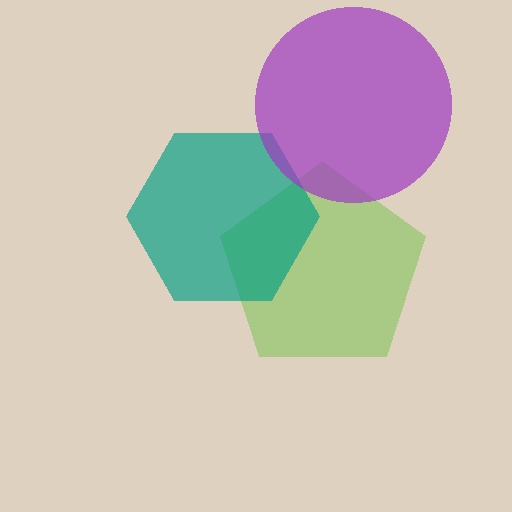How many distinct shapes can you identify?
There are 3 distinct shapes: a lime pentagon, a teal hexagon, a purple circle.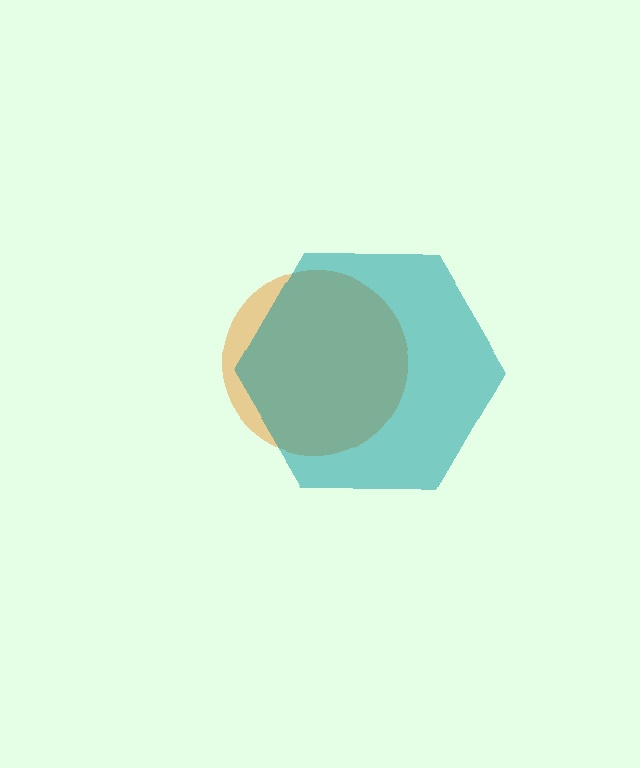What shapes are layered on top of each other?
The layered shapes are: an orange circle, a teal hexagon.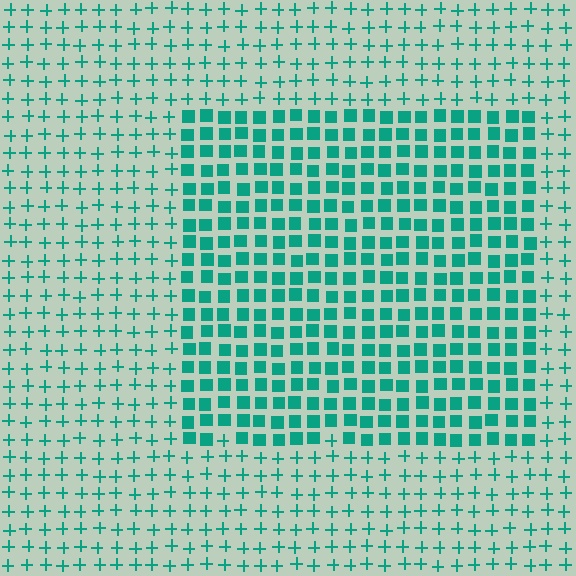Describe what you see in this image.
The image is filled with small teal elements arranged in a uniform grid. A rectangle-shaped region contains squares, while the surrounding area contains plus signs. The boundary is defined purely by the change in element shape.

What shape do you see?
I see a rectangle.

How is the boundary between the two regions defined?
The boundary is defined by a change in element shape: squares inside vs. plus signs outside. All elements share the same color and spacing.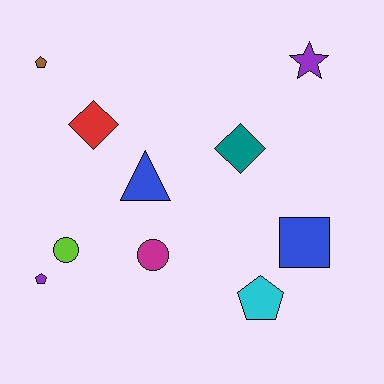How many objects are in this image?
There are 10 objects.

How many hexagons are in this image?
There are no hexagons.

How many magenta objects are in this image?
There is 1 magenta object.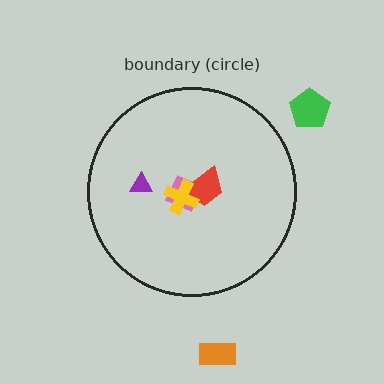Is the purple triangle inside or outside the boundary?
Inside.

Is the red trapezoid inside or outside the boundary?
Inside.